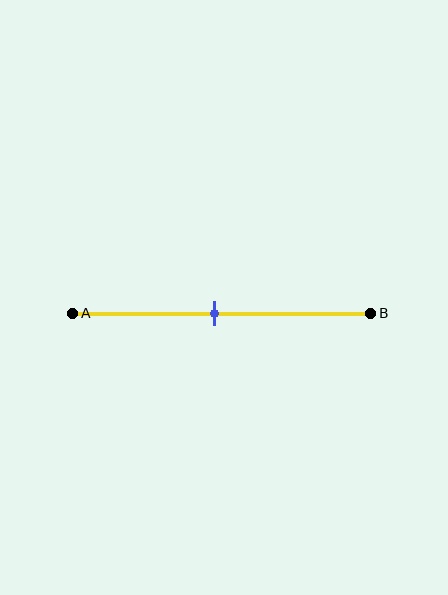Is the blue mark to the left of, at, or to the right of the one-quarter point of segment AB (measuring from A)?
The blue mark is to the right of the one-quarter point of segment AB.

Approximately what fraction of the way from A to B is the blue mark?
The blue mark is approximately 50% of the way from A to B.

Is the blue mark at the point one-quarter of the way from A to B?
No, the mark is at about 50% from A, not at the 25% one-quarter point.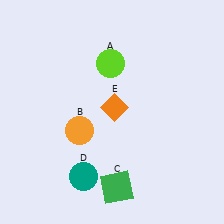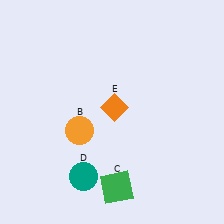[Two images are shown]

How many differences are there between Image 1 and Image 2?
There is 1 difference between the two images.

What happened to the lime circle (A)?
The lime circle (A) was removed in Image 2. It was in the top-left area of Image 1.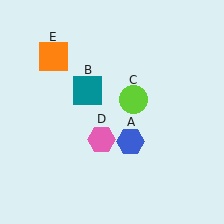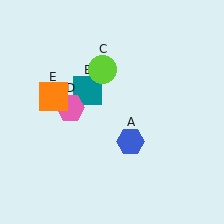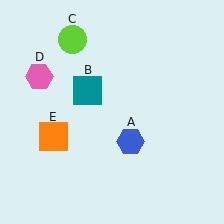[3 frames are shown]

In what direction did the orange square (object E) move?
The orange square (object E) moved down.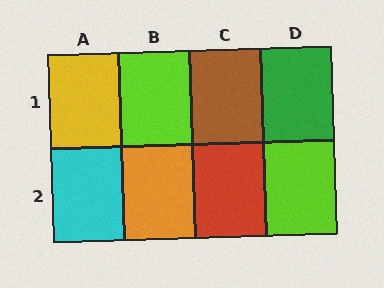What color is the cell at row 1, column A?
Yellow.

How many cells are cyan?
1 cell is cyan.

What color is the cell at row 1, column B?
Lime.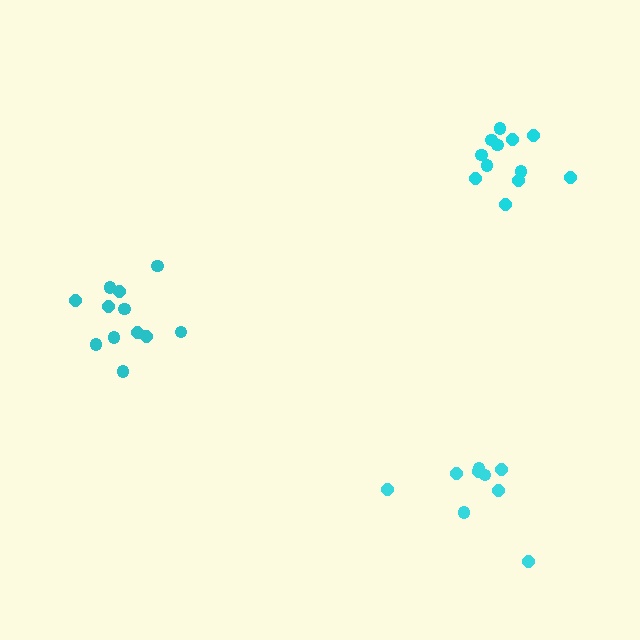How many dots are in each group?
Group 1: 12 dots, Group 2: 12 dots, Group 3: 9 dots (33 total).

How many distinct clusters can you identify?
There are 3 distinct clusters.